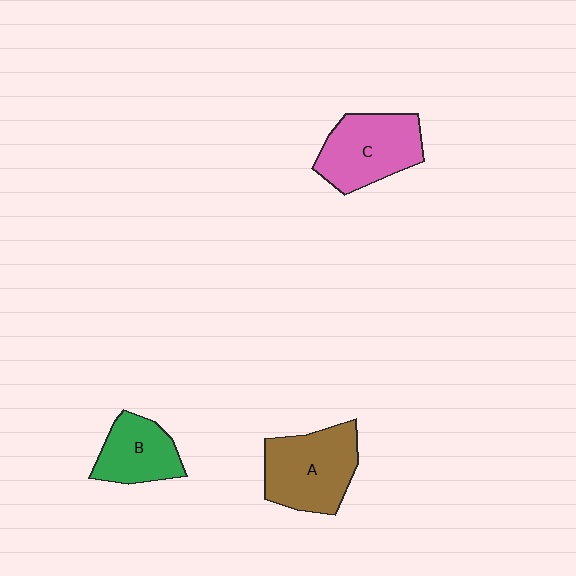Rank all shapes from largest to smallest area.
From largest to smallest: A (brown), C (pink), B (green).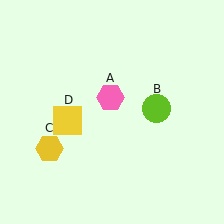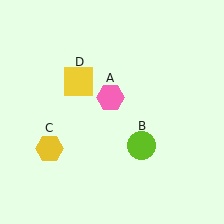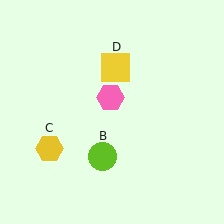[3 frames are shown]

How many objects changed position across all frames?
2 objects changed position: lime circle (object B), yellow square (object D).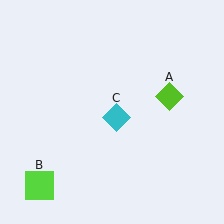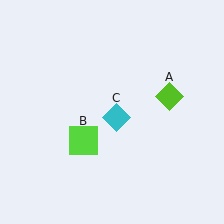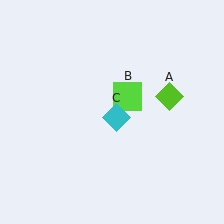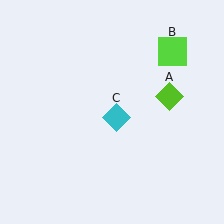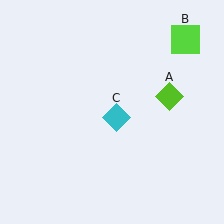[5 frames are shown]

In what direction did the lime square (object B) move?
The lime square (object B) moved up and to the right.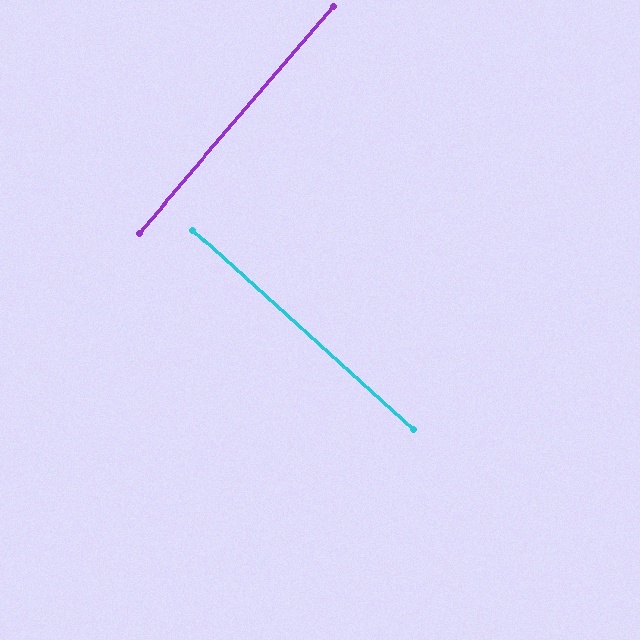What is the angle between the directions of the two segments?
Approximately 89 degrees.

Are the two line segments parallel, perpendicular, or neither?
Perpendicular — they meet at approximately 89°.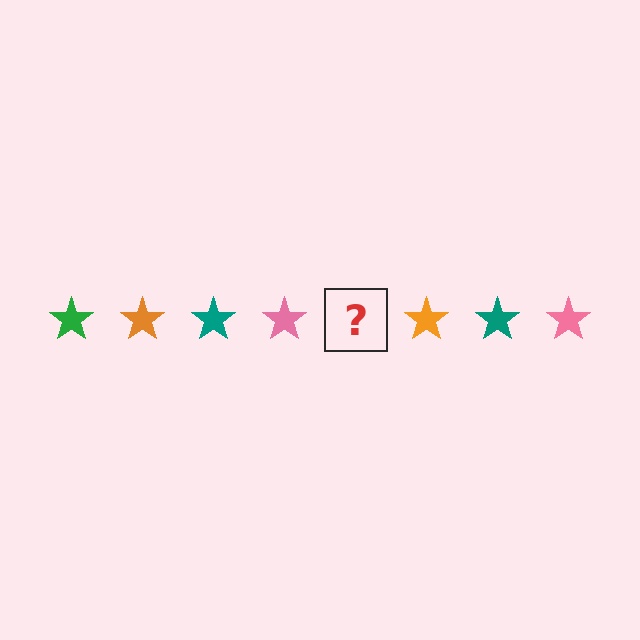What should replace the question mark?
The question mark should be replaced with a green star.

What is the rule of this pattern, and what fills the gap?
The rule is that the pattern cycles through green, orange, teal, pink stars. The gap should be filled with a green star.